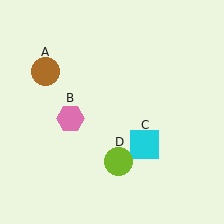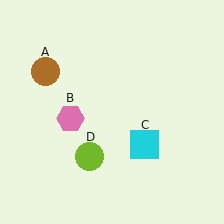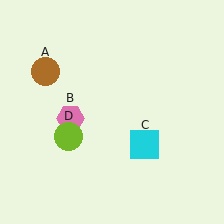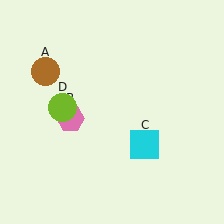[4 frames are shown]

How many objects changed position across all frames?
1 object changed position: lime circle (object D).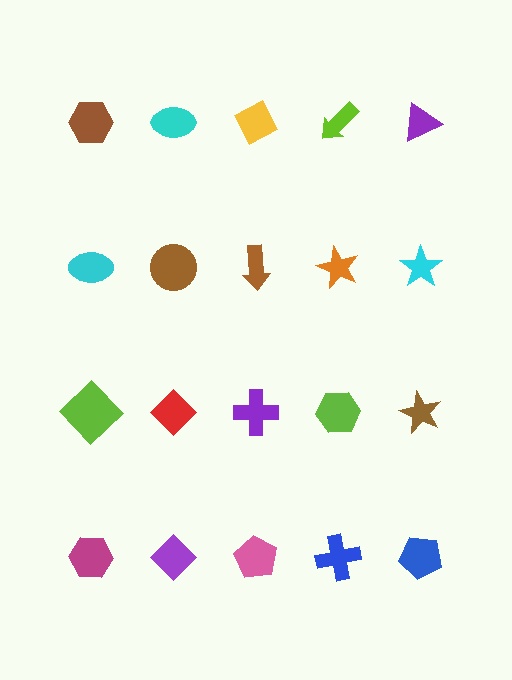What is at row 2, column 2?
A brown circle.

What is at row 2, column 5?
A cyan star.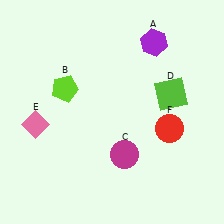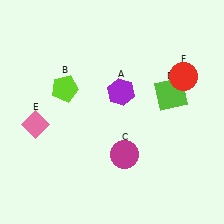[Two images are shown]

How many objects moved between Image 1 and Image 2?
2 objects moved between the two images.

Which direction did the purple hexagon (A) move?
The purple hexagon (A) moved down.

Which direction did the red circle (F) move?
The red circle (F) moved up.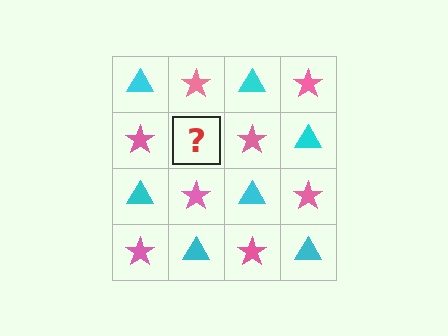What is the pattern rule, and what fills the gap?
The rule is that it alternates cyan triangle and pink star in a checkerboard pattern. The gap should be filled with a cyan triangle.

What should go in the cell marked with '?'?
The missing cell should contain a cyan triangle.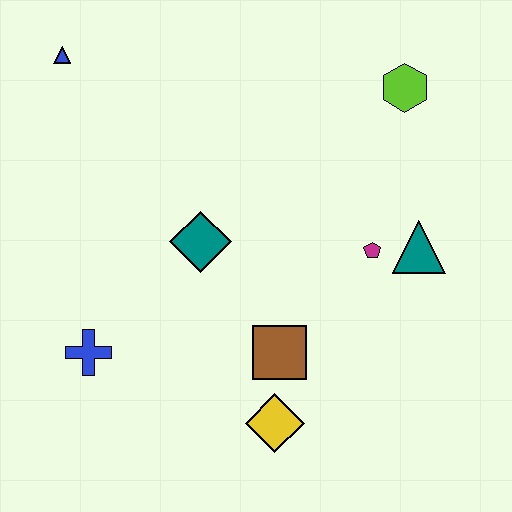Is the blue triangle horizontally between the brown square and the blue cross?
No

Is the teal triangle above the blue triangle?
No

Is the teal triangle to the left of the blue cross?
No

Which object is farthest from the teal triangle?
The blue triangle is farthest from the teal triangle.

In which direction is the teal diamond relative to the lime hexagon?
The teal diamond is to the left of the lime hexagon.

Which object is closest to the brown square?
The yellow diamond is closest to the brown square.